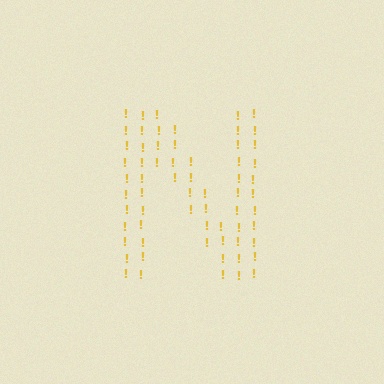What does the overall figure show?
The overall figure shows the letter N.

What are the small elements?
The small elements are exclamation marks.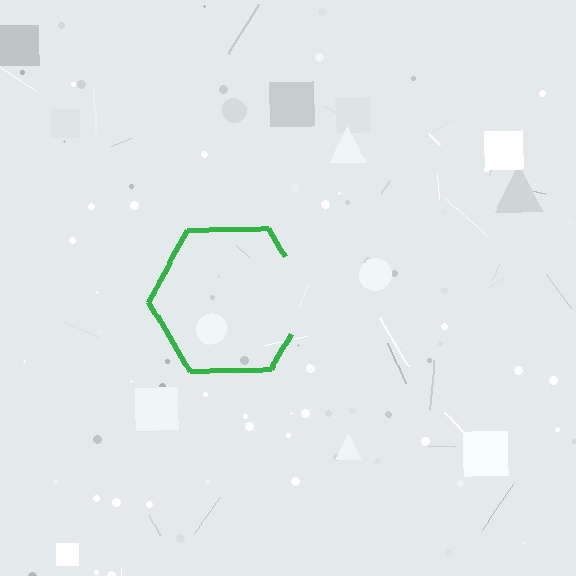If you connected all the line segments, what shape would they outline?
They would outline a hexagon.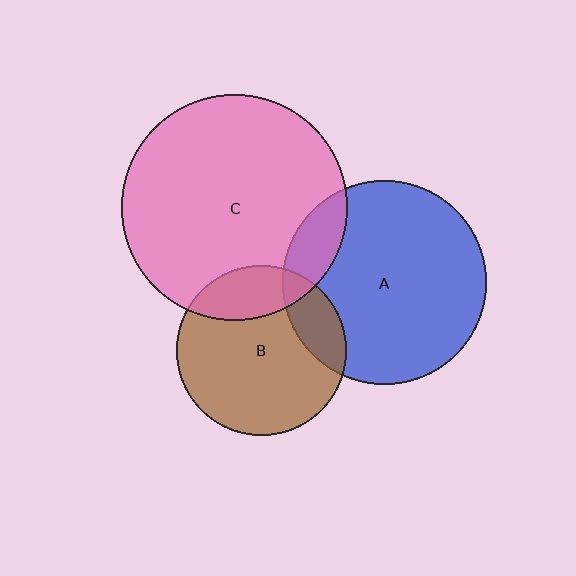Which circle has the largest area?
Circle C (pink).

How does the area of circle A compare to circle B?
Approximately 1.4 times.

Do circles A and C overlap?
Yes.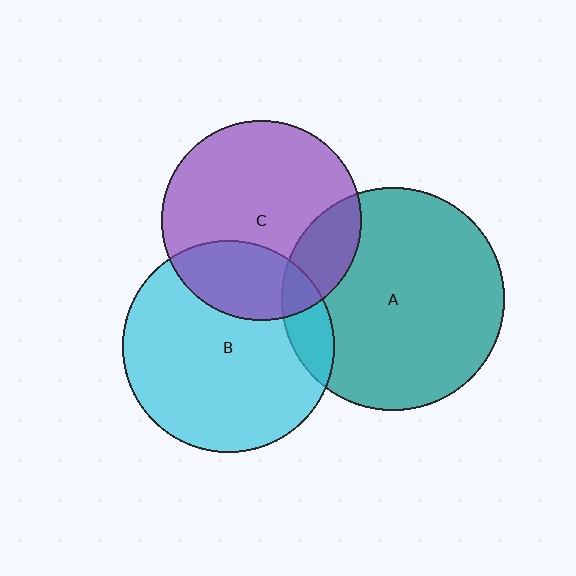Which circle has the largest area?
Circle A (teal).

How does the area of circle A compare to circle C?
Approximately 1.2 times.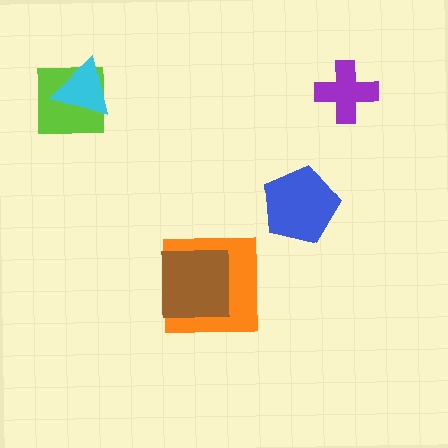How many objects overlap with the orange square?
1 object overlaps with the orange square.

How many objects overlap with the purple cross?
0 objects overlap with the purple cross.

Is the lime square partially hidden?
Yes, it is partially covered by another shape.